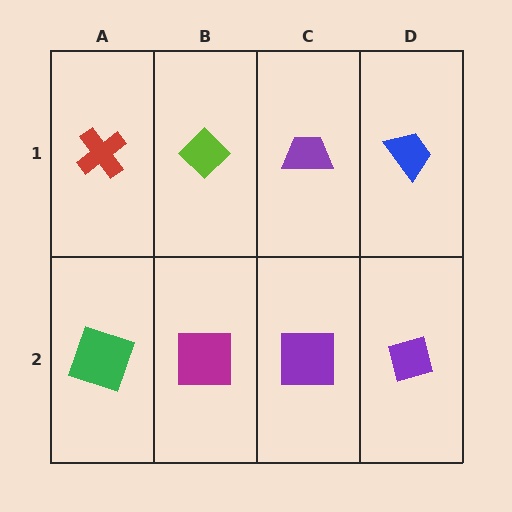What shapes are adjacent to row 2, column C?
A purple trapezoid (row 1, column C), a magenta square (row 2, column B), a purple diamond (row 2, column D).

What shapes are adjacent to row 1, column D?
A purple diamond (row 2, column D), a purple trapezoid (row 1, column C).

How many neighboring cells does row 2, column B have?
3.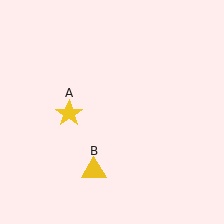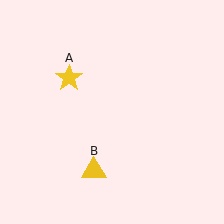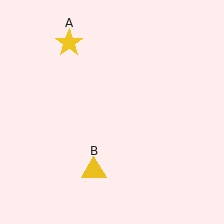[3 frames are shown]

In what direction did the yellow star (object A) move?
The yellow star (object A) moved up.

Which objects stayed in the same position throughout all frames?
Yellow triangle (object B) remained stationary.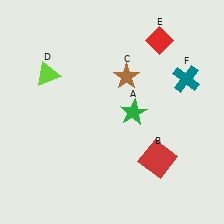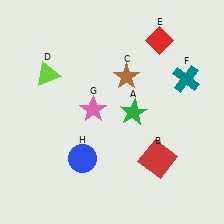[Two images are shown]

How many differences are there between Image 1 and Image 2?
There are 2 differences between the two images.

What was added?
A pink star (G), a blue circle (H) were added in Image 2.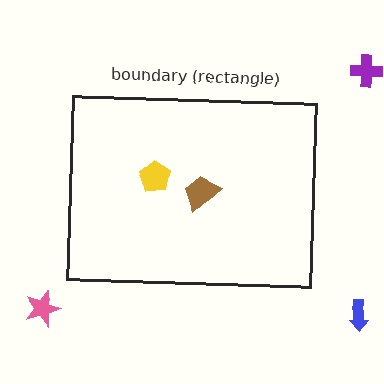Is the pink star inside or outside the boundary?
Outside.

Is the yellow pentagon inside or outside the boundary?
Inside.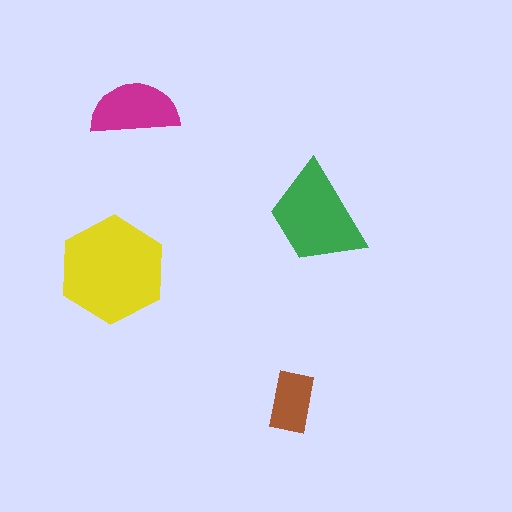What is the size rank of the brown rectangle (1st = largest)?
4th.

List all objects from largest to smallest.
The yellow hexagon, the green trapezoid, the magenta semicircle, the brown rectangle.